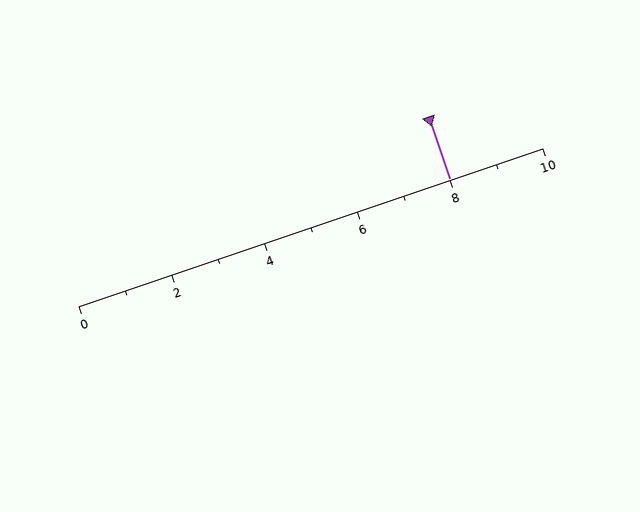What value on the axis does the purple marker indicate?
The marker indicates approximately 8.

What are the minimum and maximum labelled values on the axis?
The axis runs from 0 to 10.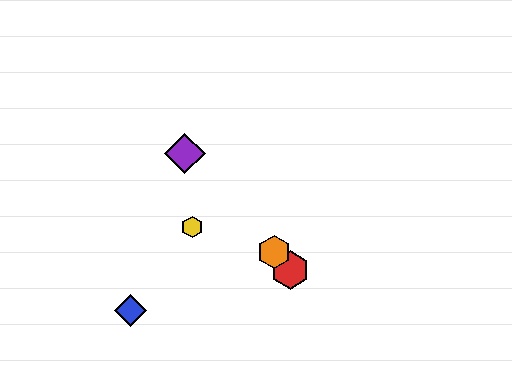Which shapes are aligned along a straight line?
The red hexagon, the green hexagon, the purple diamond, the orange hexagon are aligned along a straight line.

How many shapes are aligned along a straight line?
4 shapes (the red hexagon, the green hexagon, the purple diamond, the orange hexagon) are aligned along a straight line.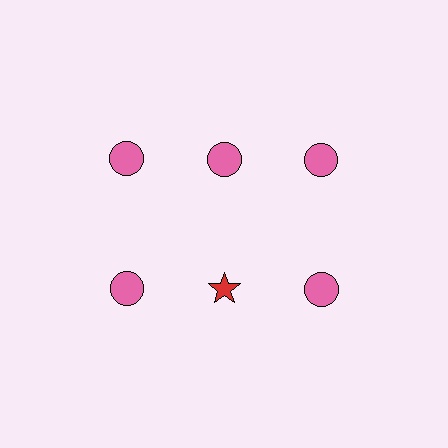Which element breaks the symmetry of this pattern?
The red star in the second row, second from left column breaks the symmetry. All other shapes are pink circles.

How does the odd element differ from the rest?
It differs in both color (red instead of pink) and shape (star instead of circle).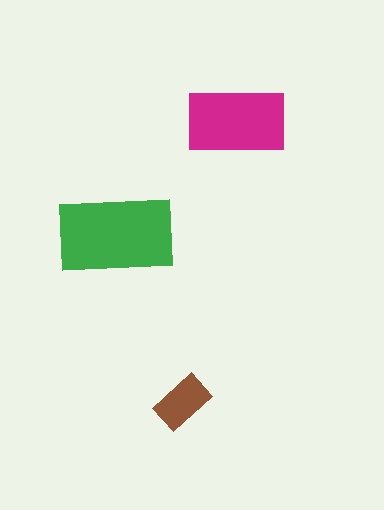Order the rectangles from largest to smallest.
the green one, the magenta one, the brown one.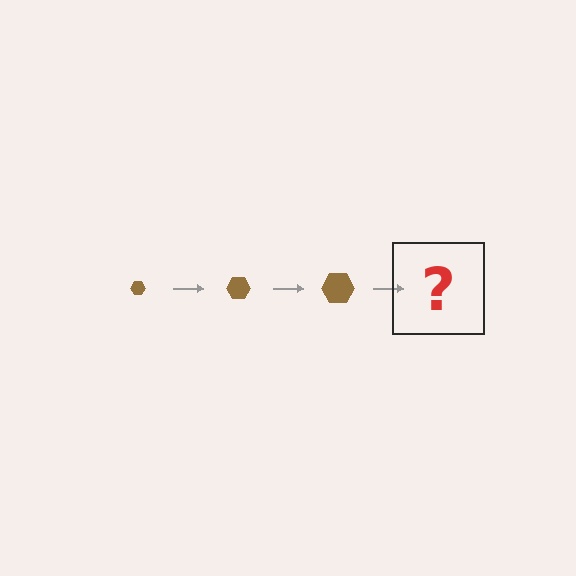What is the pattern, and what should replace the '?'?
The pattern is that the hexagon gets progressively larger each step. The '?' should be a brown hexagon, larger than the previous one.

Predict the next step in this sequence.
The next step is a brown hexagon, larger than the previous one.